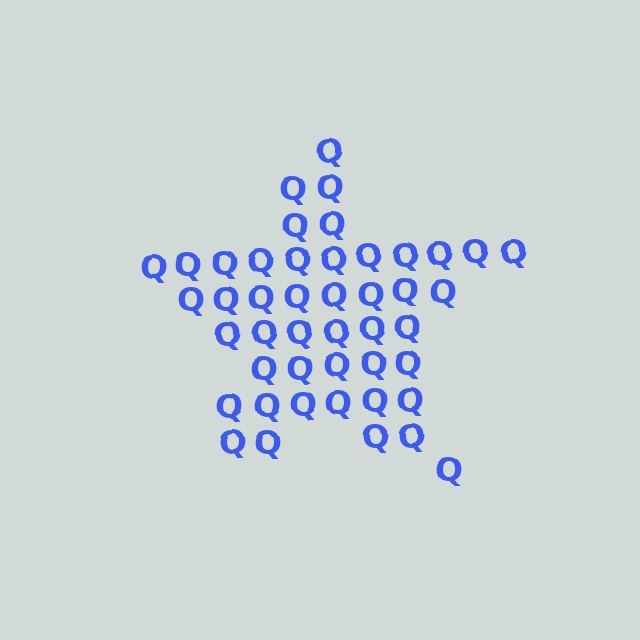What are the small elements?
The small elements are letter Q's.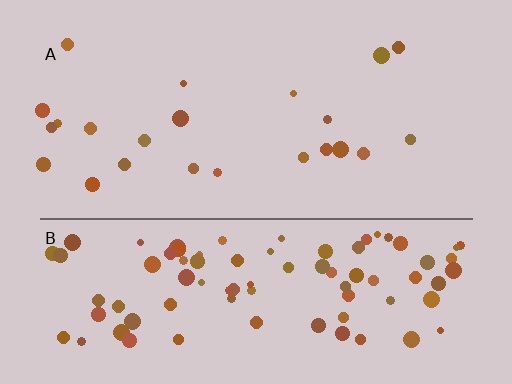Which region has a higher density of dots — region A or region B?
B (the bottom).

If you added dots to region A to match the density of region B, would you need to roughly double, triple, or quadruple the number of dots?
Approximately quadruple.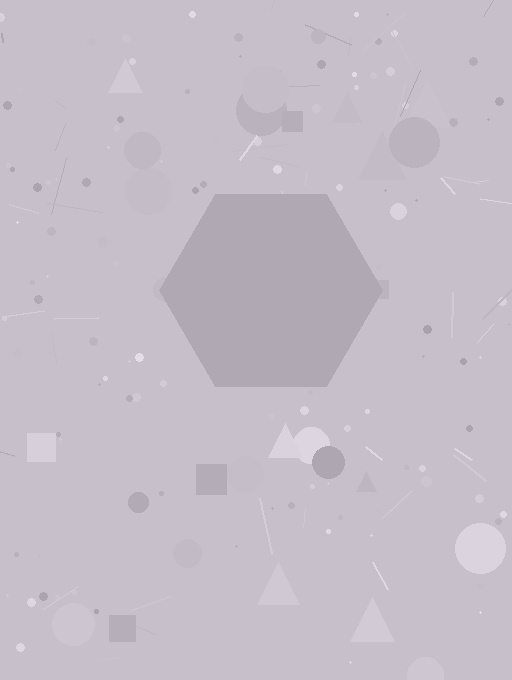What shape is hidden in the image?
A hexagon is hidden in the image.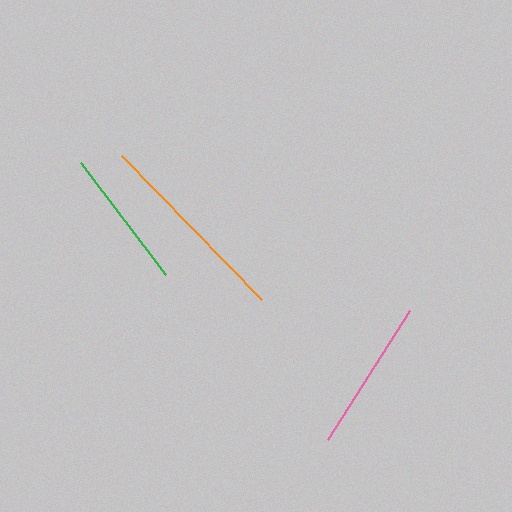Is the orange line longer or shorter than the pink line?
The orange line is longer than the pink line.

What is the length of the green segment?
The green segment is approximately 141 pixels long.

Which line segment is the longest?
The orange line is the longest at approximately 201 pixels.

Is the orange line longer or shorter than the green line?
The orange line is longer than the green line.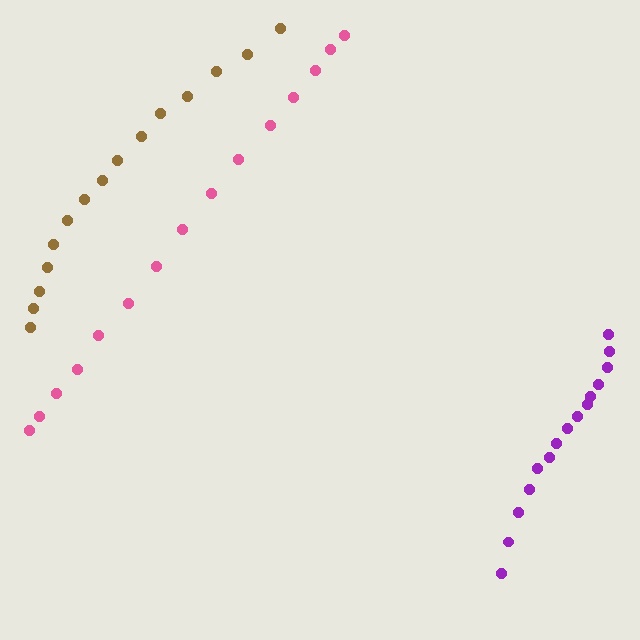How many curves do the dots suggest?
There are 3 distinct paths.